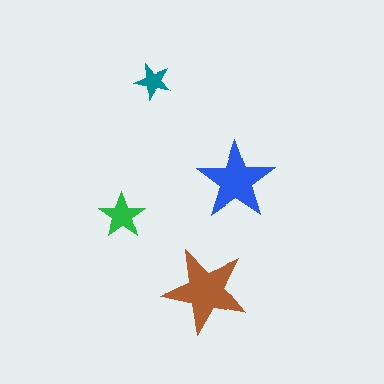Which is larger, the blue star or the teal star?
The blue one.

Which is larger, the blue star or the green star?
The blue one.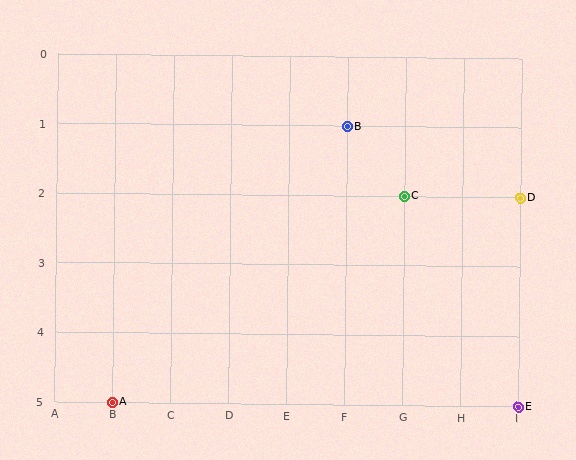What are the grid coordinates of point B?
Point B is at grid coordinates (F, 1).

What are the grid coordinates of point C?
Point C is at grid coordinates (G, 2).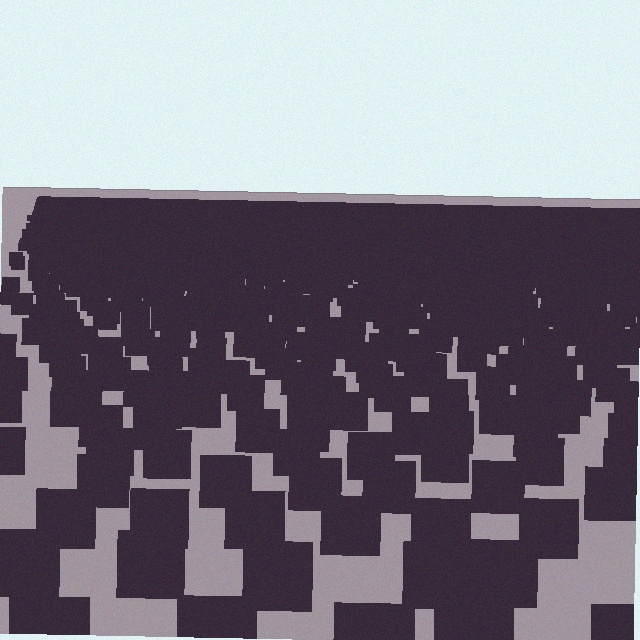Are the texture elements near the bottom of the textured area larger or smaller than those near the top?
Larger. Near the bottom, elements are closer to the viewer and appear at a bigger on-screen size.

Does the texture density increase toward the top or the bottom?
Density increases toward the top.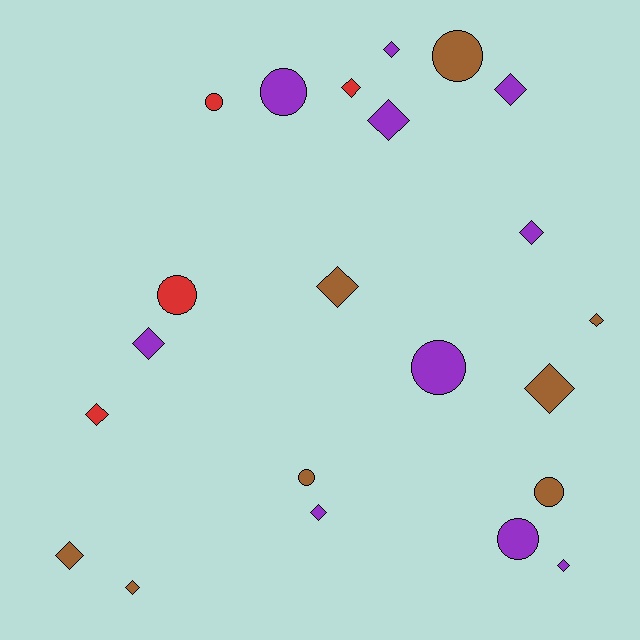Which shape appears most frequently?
Diamond, with 14 objects.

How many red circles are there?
There are 2 red circles.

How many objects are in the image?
There are 22 objects.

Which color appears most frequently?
Purple, with 10 objects.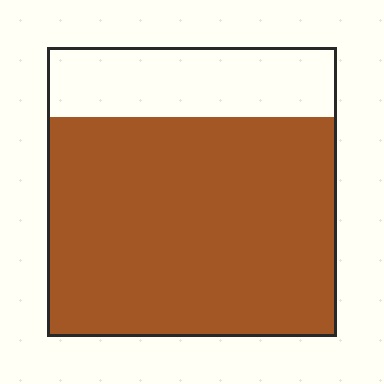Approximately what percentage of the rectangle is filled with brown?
Approximately 75%.